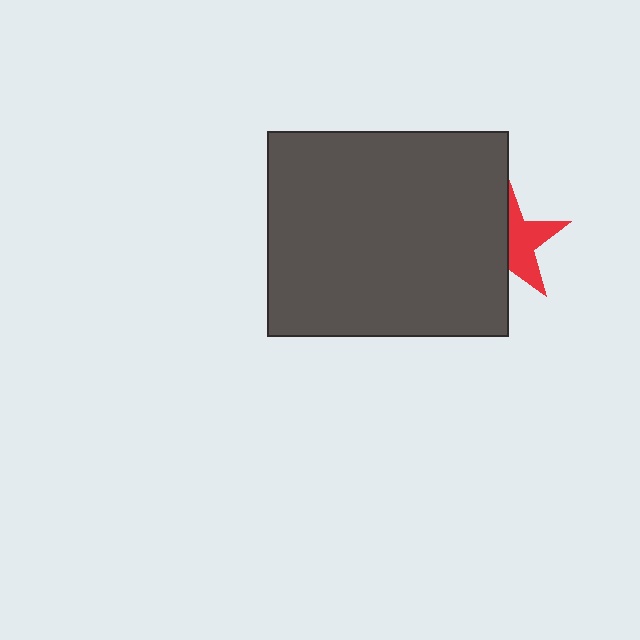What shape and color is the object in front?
The object in front is a dark gray rectangle.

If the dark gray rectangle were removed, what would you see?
You would see the complete red star.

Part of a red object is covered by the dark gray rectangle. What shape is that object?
It is a star.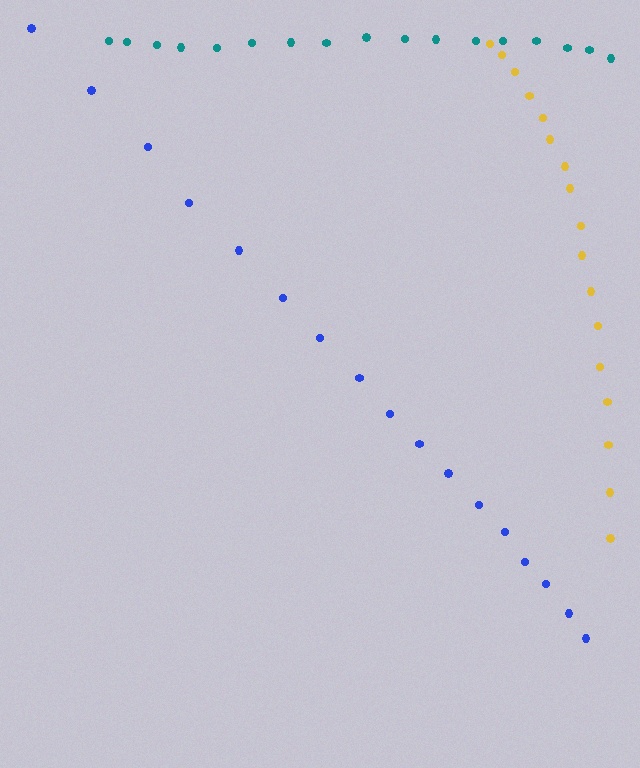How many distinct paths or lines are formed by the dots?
There are 3 distinct paths.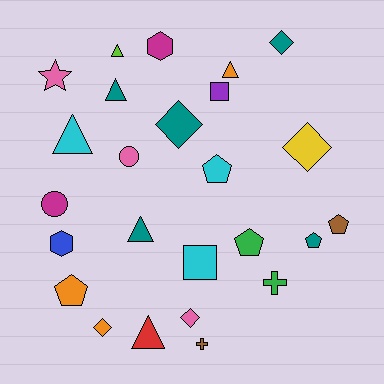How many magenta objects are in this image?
There are 2 magenta objects.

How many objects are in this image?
There are 25 objects.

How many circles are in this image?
There are 2 circles.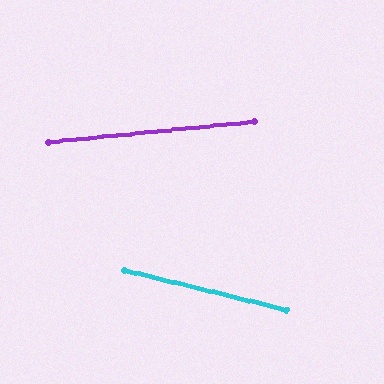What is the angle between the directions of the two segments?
Approximately 19 degrees.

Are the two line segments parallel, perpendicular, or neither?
Neither parallel nor perpendicular — they differ by about 19°.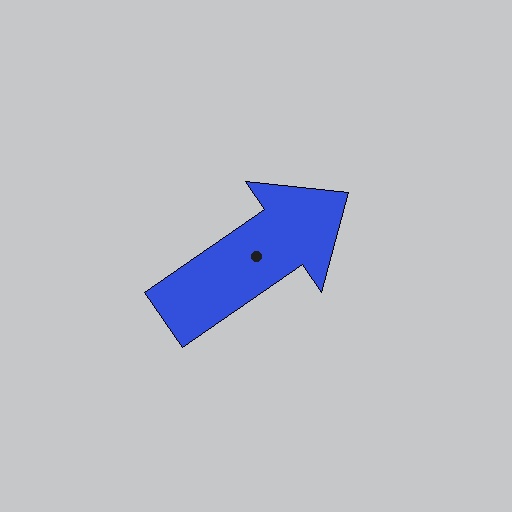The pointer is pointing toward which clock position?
Roughly 2 o'clock.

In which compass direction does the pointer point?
Northeast.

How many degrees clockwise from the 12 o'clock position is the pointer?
Approximately 55 degrees.